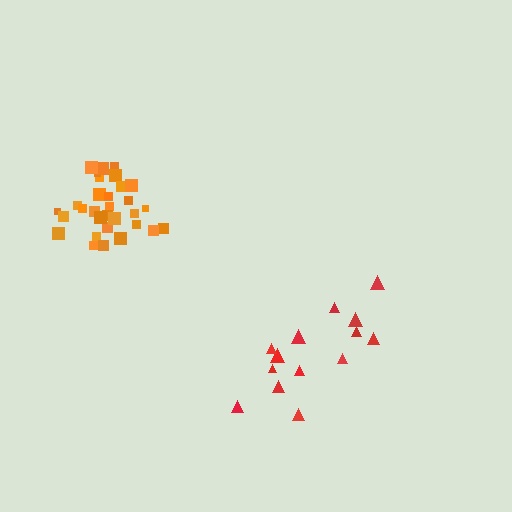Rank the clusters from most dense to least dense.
orange, red.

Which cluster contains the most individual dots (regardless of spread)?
Orange (31).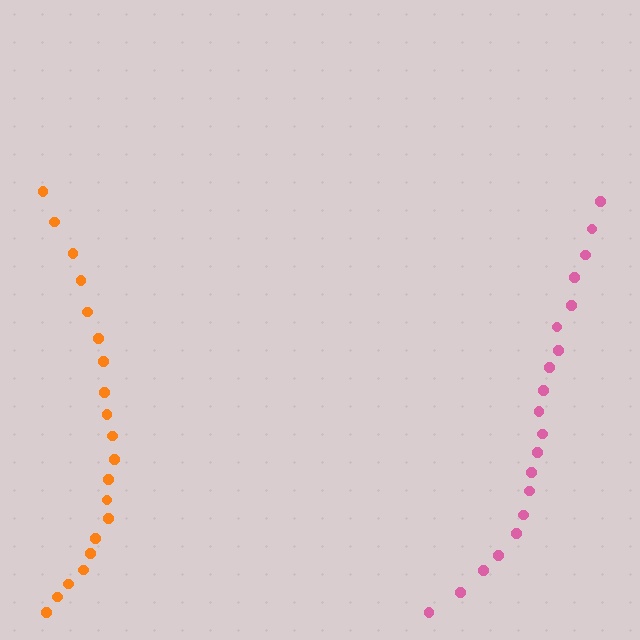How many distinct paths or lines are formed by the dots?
There are 2 distinct paths.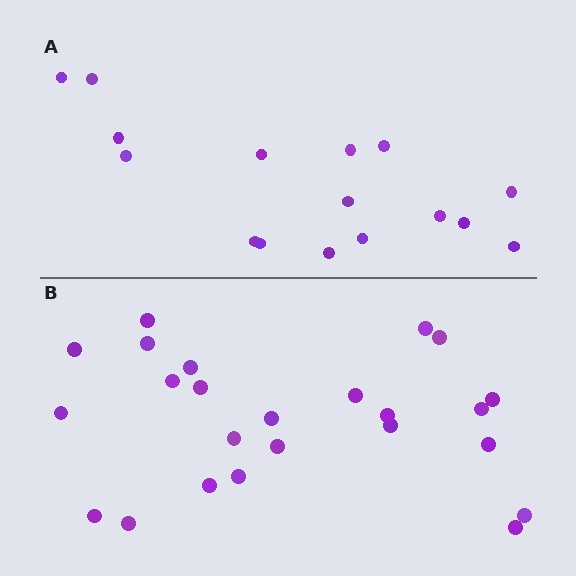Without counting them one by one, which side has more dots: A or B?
Region B (the bottom region) has more dots.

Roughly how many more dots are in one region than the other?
Region B has roughly 8 or so more dots than region A.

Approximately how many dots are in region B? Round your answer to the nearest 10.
About 20 dots. (The exact count is 24, which rounds to 20.)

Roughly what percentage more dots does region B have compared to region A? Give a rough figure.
About 50% more.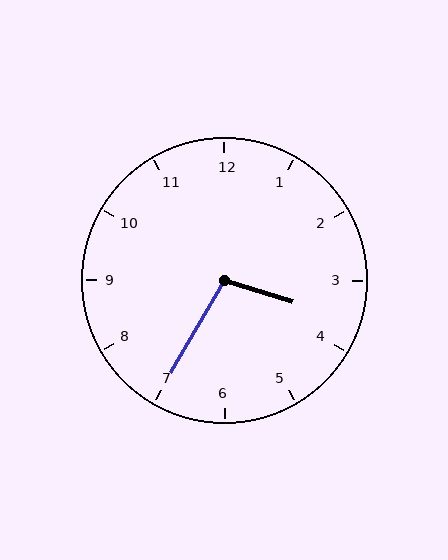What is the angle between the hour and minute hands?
Approximately 102 degrees.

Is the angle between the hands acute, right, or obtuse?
It is obtuse.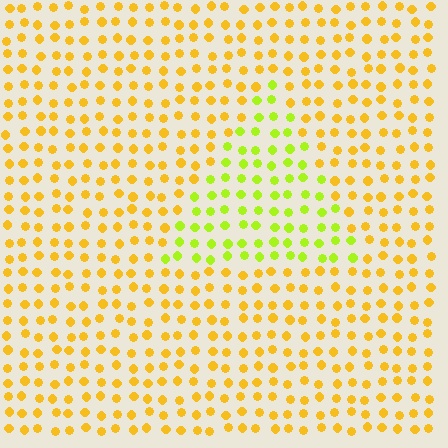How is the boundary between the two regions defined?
The boundary is defined purely by a slight shift in hue (about 38 degrees). Spacing, size, and orientation are identical on both sides.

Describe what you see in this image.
The image is filled with small yellow elements in a uniform arrangement. A triangle-shaped region is visible where the elements are tinted to a slightly different hue, forming a subtle color boundary.